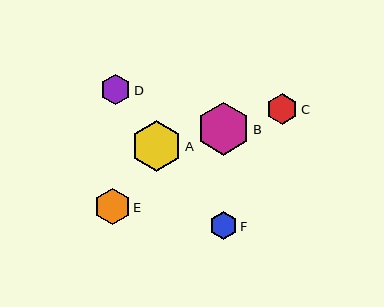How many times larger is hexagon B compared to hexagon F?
Hexagon B is approximately 1.9 times the size of hexagon F.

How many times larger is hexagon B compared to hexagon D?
Hexagon B is approximately 1.7 times the size of hexagon D.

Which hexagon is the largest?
Hexagon B is the largest with a size of approximately 53 pixels.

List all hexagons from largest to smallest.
From largest to smallest: B, A, E, C, D, F.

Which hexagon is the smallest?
Hexagon F is the smallest with a size of approximately 28 pixels.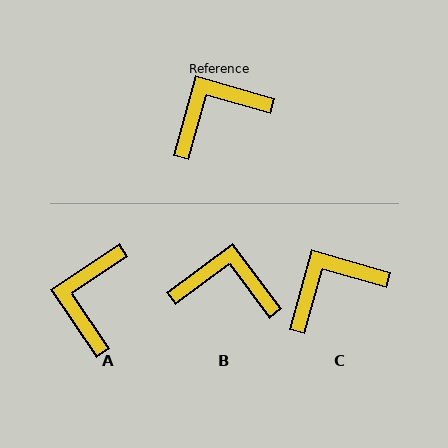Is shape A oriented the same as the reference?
No, it is off by about 50 degrees.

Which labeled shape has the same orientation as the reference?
C.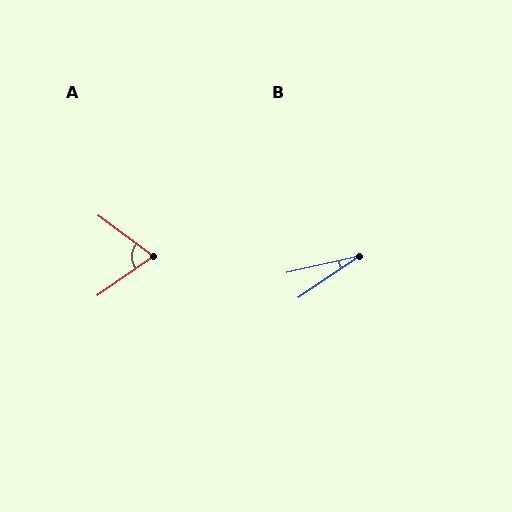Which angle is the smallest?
B, at approximately 22 degrees.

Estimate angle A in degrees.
Approximately 72 degrees.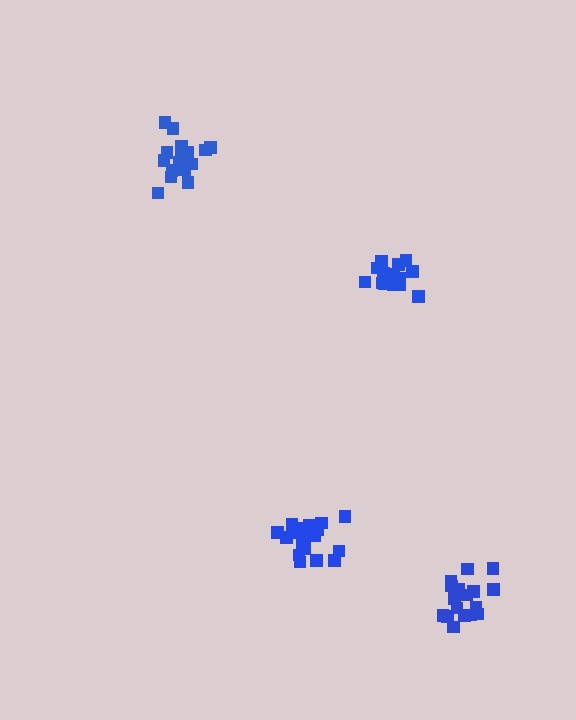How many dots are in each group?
Group 1: 14 dots, Group 2: 16 dots, Group 3: 20 dots, Group 4: 17 dots (67 total).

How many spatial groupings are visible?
There are 4 spatial groupings.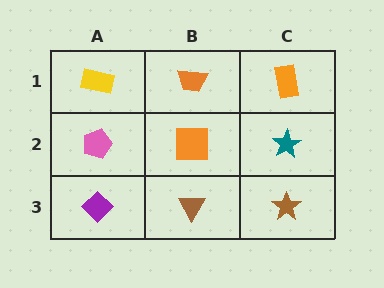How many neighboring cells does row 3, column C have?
2.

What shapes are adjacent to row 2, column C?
An orange rectangle (row 1, column C), a brown star (row 3, column C), an orange square (row 2, column B).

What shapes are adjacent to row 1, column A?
A pink pentagon (row 2, column A), an orange trapezoid (row 1, column B).